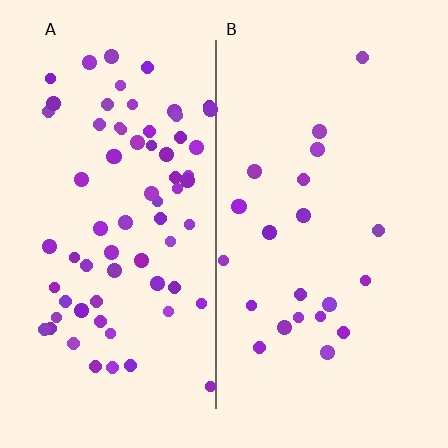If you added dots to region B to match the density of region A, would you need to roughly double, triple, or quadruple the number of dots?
Approximately triple.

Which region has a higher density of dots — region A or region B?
A (the left).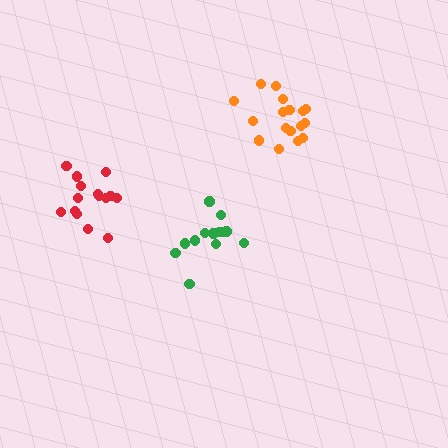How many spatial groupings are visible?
There are 3 spatial groupings.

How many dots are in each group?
Group 1: 13 dots, Group 2: 17 dots, Group 3: 15 dots (45 total).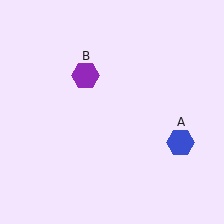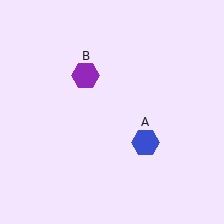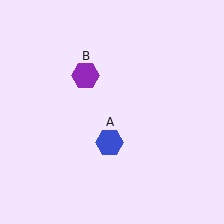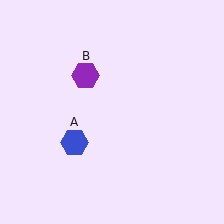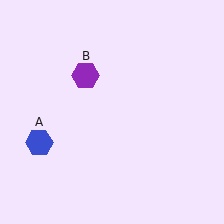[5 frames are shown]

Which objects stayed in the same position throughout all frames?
Purple hexagon (object B) remained stationary.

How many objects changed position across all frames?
1 object changed position: blue hexagon (object A).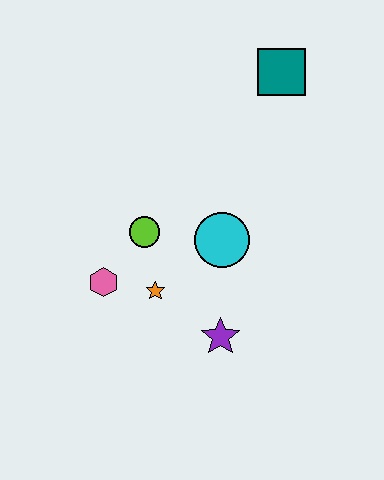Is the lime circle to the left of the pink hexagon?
No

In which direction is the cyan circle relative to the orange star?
The cyan circle is to the right of the orange star.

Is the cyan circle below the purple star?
No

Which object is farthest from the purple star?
The teal square is farthest from the purple star.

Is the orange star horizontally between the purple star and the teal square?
No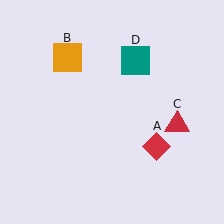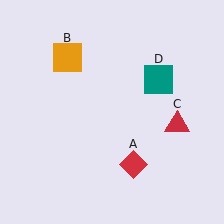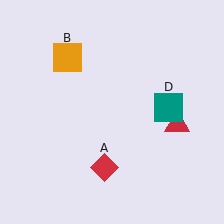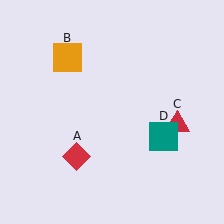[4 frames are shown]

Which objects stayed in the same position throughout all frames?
Orange square (object B) and red triangle (object C) remained stationary.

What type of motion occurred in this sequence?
The red diamond (object A), teal square (object D) rotated clockwise around the center of the scene.